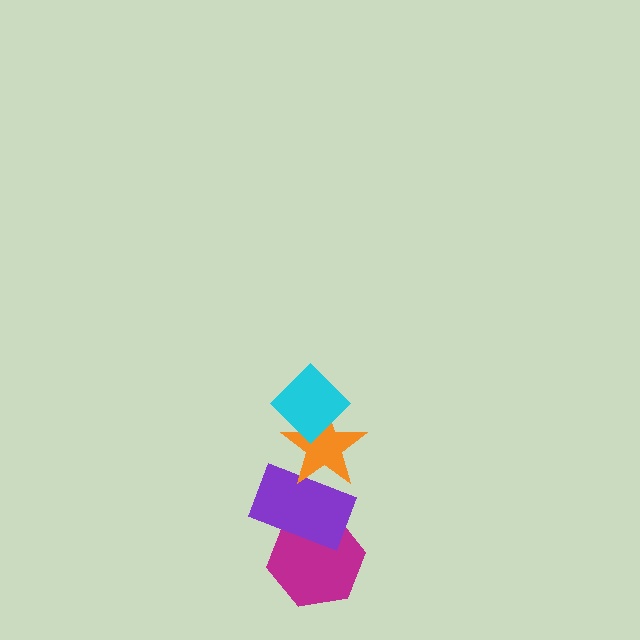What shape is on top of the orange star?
The cyan diamond is on top of the orange star.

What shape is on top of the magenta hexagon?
The purple rectangle is on top of the magenta hexagon.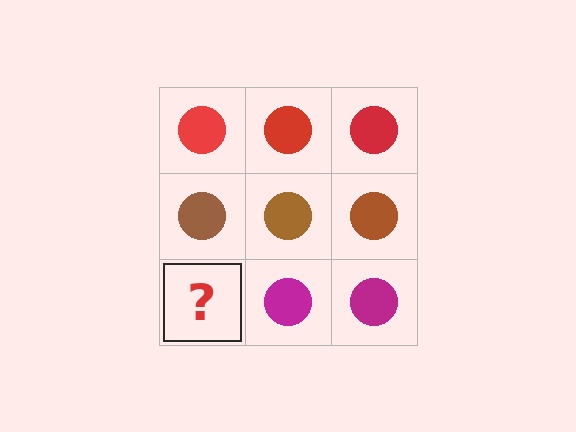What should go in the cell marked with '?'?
The missing cell should contain a magenta circle.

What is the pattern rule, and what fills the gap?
The rule is that each row has a consistent color. The gap should be filled with a magenta circle.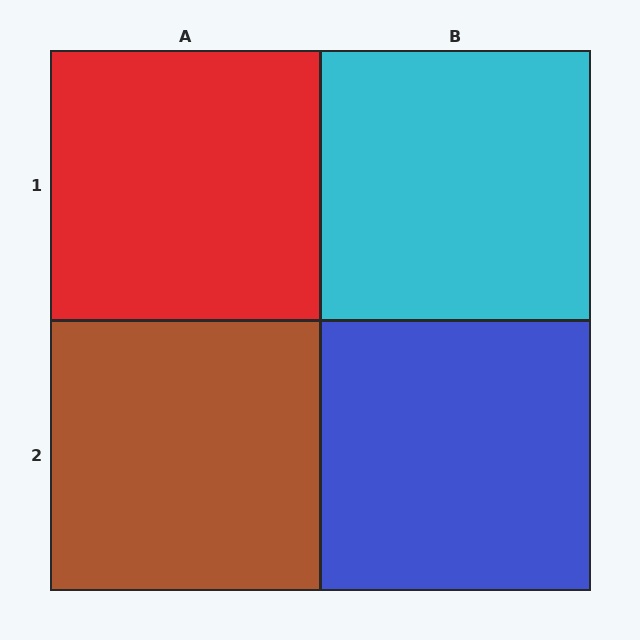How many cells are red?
1 cell is red.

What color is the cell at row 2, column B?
Blue.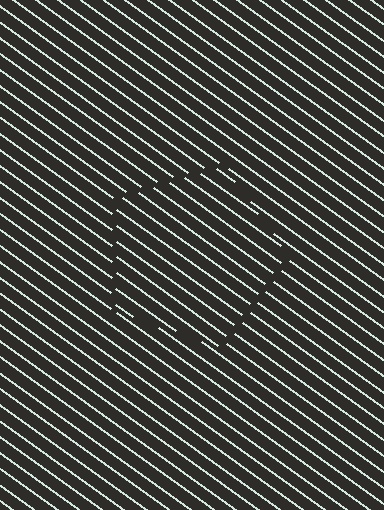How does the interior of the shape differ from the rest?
The interior of the shape contains the same grating, shifted by half a period — the contour is defined by the phase discontinuity where line-ends from the inner and outer gratings abut.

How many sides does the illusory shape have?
5 sides — the line-ends trace a pentagon.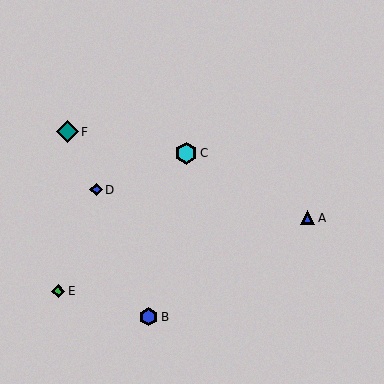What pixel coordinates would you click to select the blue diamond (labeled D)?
Click at (96, 190) to select the blue diamond D.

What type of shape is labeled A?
Shape A is a blue triangle.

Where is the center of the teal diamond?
The center of the teal diamond is at (67, 132).